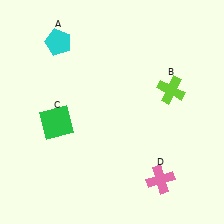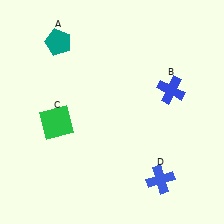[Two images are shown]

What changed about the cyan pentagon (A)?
In Image 1, A is cyan. In Image 2, it changed to teal.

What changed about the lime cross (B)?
In Image 1, B is lime. In Image 2, it changed to blue.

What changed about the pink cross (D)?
In Image 1, D is pink. In Image 2, it changed to blue.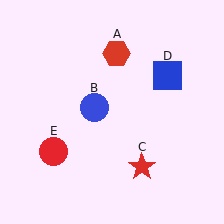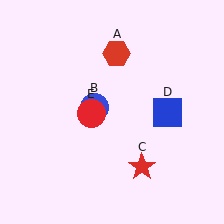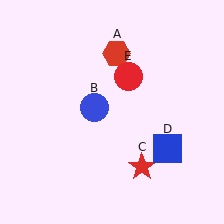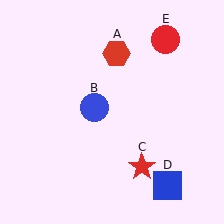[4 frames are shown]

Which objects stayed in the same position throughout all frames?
Red hexagon (object A) and blue circle (object B) and red star (object C) remained stationary.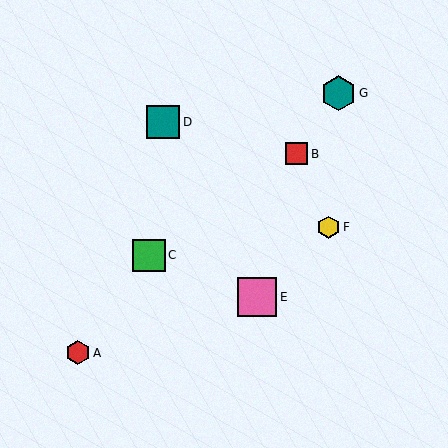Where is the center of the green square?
The center of the green square is at (149, 255).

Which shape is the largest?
The pink square (labeled E) is the largest.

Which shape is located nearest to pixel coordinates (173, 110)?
The teal square (labeled D) at (163, 122) is nearest to that location.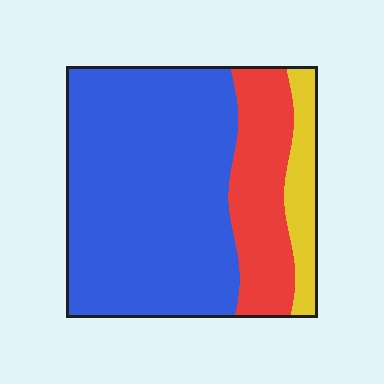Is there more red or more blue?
Blue.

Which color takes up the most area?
Blue, at roughly 65%.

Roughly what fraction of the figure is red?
Red covers 22% of the figure.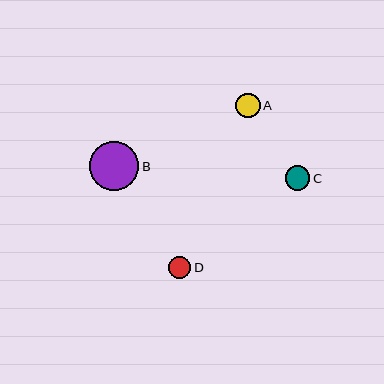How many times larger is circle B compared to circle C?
Circle B is approximately 2.0 times the size of circle C.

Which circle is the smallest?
Circle D is the smallest with a size of approximately 22 pixels.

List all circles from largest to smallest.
From largest to smallest: B, C, A, D.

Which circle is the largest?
Circle B is the largest with a size of approximately 49 pixels.